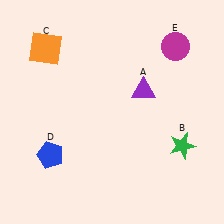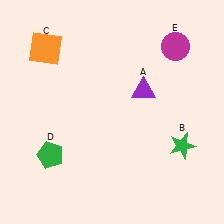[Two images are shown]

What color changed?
The pentagon (D) changed from blue in Image 1 to green in Image 2.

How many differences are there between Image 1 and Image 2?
There is 1 difference between the two images.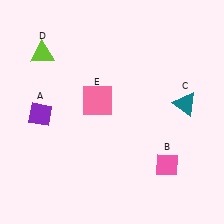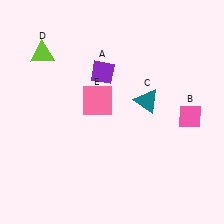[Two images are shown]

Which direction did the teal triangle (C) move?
The teal triangle (C) moved left.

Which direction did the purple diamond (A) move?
The purple diamond (A) moved right.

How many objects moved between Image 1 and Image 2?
3 objects moved between the two images.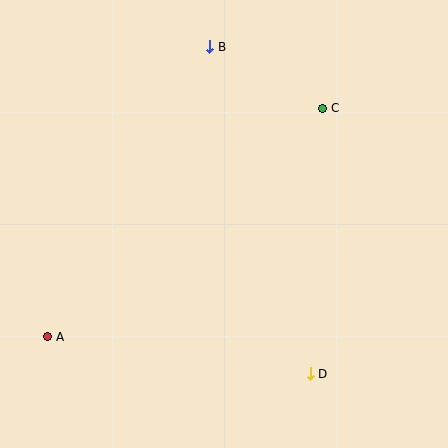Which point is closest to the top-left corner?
Point B is closest to the top-left corner.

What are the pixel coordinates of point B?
Point B is at (210, 47).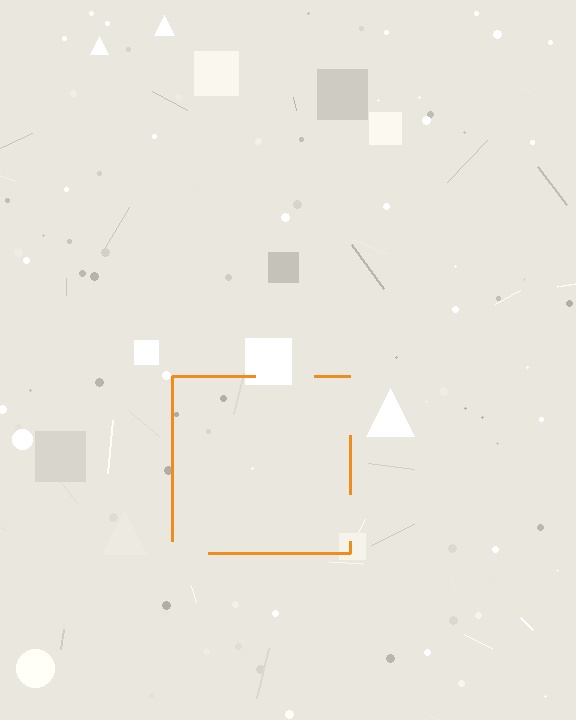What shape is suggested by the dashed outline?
The dashed outline suggests a square.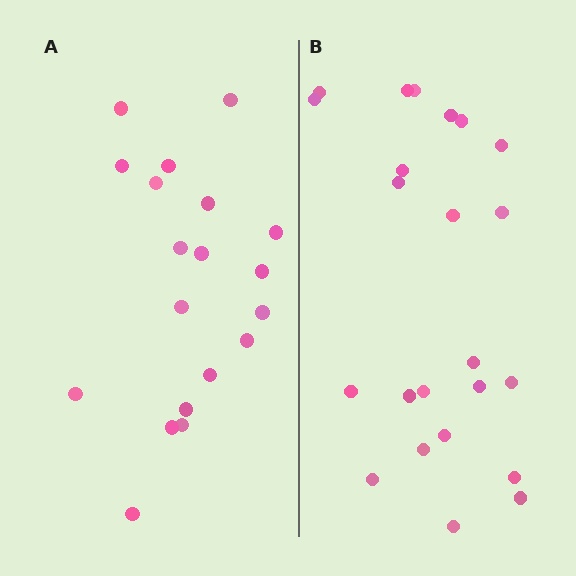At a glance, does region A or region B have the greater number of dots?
Region B (the right region) has more dots.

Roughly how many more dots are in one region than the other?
Region B has about 4 more dots than region A.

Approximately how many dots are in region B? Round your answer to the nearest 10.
About 20 dots. (The exact count is 23, which rounds to 20.)